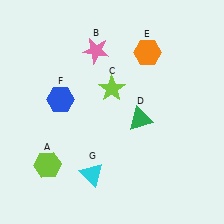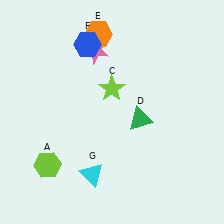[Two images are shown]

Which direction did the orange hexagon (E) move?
The orange hexagon (E) moved left.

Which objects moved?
The objects that moved are: the orange hexagon (E), the blue hexagon (F).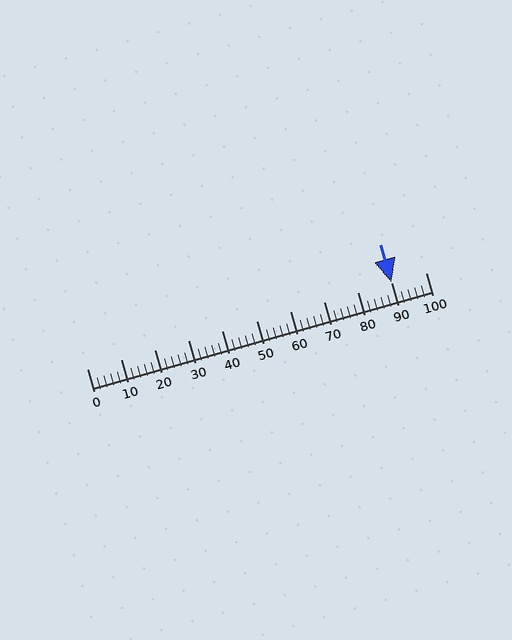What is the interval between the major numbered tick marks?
The major tick marks are spaced 10 units apart.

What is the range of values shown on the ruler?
The ruler shows values from 0 to 100.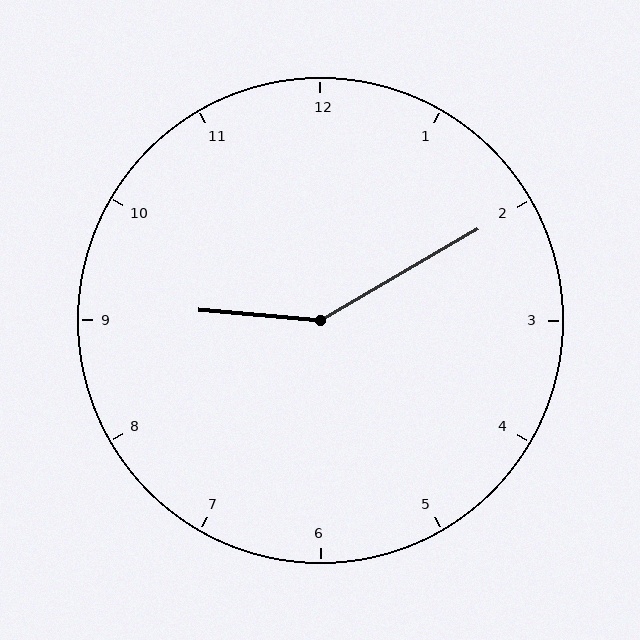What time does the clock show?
9:10.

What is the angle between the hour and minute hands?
Approximately 145 degrees.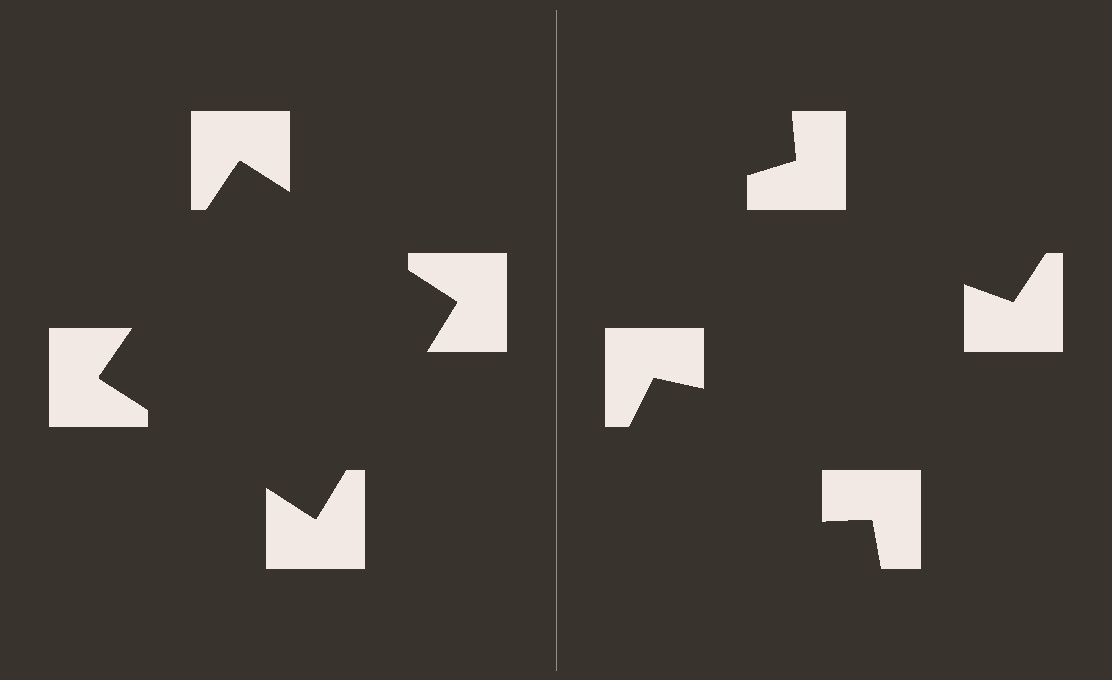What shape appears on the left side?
An illusory square.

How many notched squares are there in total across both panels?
8 — 4 on each side.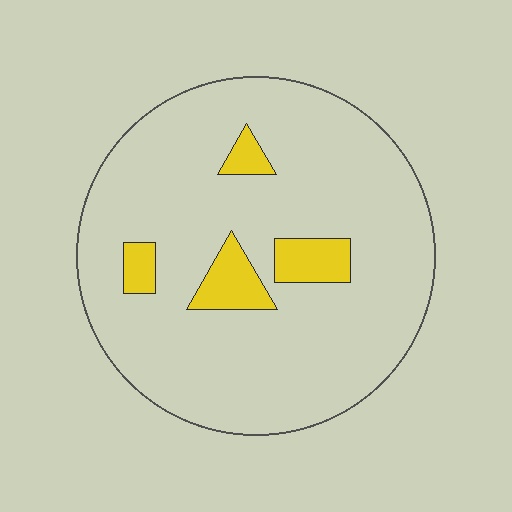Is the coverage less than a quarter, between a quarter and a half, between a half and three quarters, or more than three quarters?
Less than a quarter.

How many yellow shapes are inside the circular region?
4.